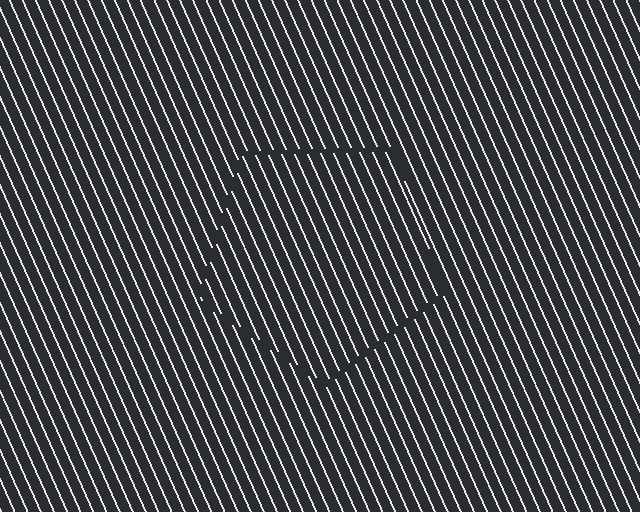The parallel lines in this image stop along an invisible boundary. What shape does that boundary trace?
An illusory pentagon. The interior of the shape contains the same grating, shifted by half a period — the contour is defined by the phase discontinuity where line-ends from the inner and outer gratings abut.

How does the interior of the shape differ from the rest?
The interior of the shape contains the same grating, shifted by half a period — the contour is defined by the phase discontinuity where line-ends from the inner and outer gratings abut.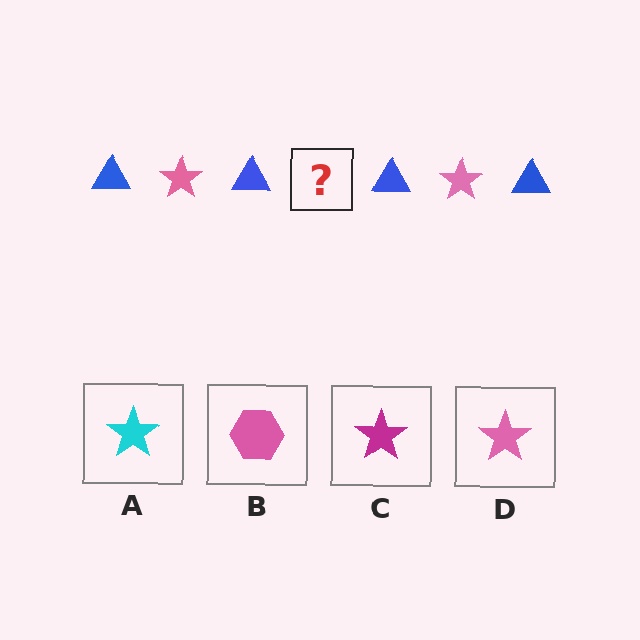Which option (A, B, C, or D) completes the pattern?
D.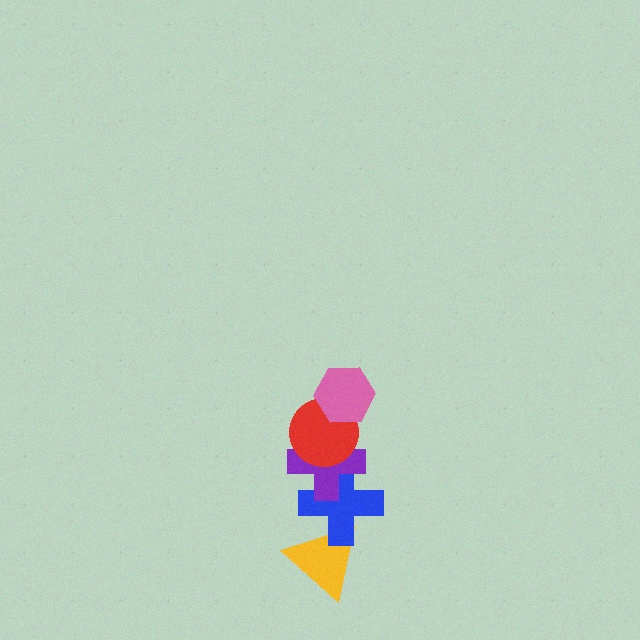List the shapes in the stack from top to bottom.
From top to bottom: the pink hexagon, the red circle, the purple cross, the blue cross, the yellow triangle.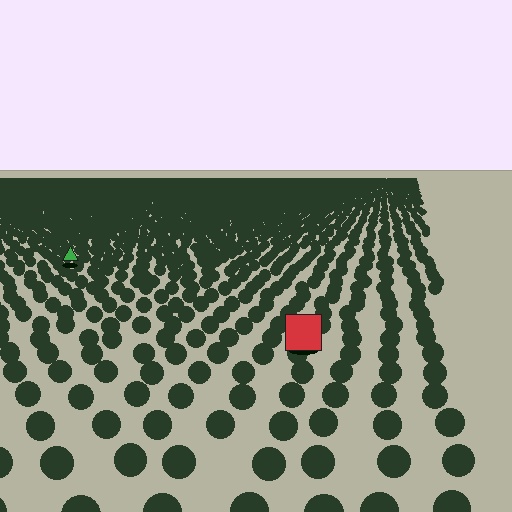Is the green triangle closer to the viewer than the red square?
No. The red square is closer — you can tell from the texture gradient: the ground texture is coarser near it.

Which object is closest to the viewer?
The red square is closest. The texture marks near it are larger and more spread out.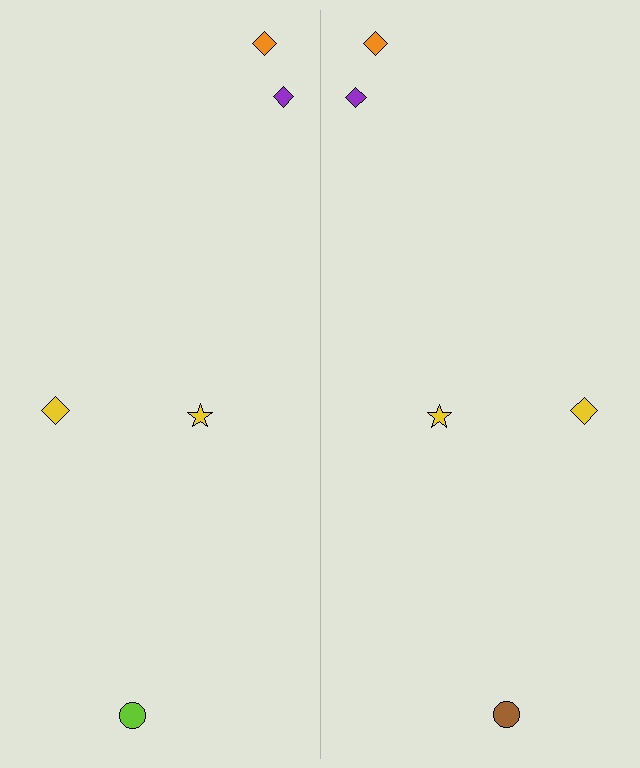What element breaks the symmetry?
The brown circle on the right side breaks the symmetry — its mirror counterpart is lime.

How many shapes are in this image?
There are 10 shapes in this image.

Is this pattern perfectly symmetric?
No, the pattern is not perfectly symmetric. The brown circle on the right side breaks the symmetry — its mirror counterpart is lime.